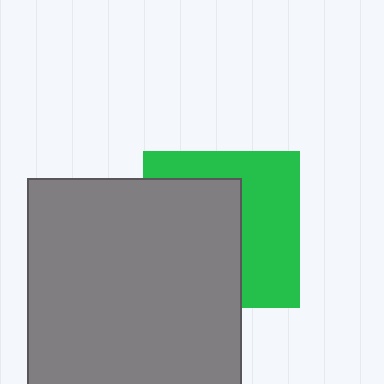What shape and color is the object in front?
The object in front is a gray rectangle.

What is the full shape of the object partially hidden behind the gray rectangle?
The partially hidden object is a green square.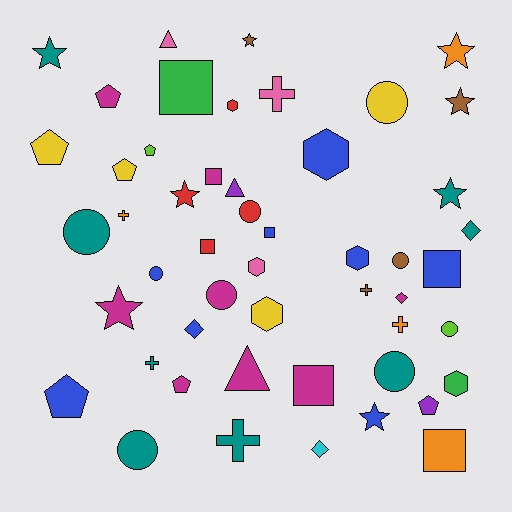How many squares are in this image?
There are 7 squares.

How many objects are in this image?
There are 50 objects.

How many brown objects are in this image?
There are 4 brown objects.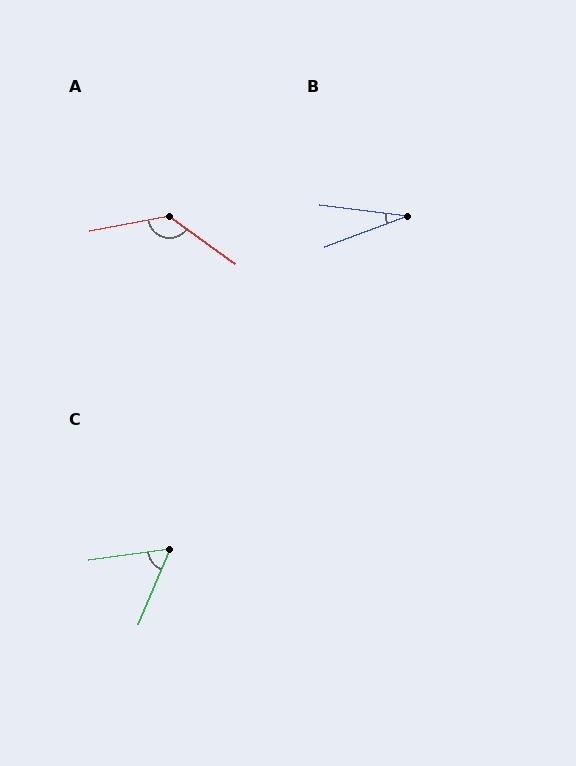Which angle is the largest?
A, at approximately 134 degrees.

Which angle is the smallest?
B, at approximately 28 degrees.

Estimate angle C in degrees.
Approximately 59 degrees.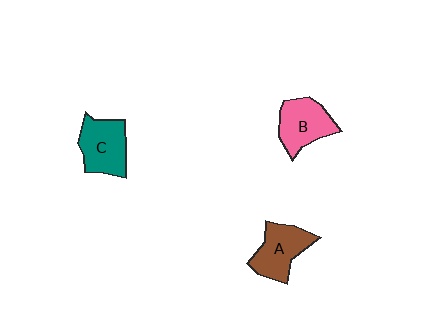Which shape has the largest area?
Shape C (teal).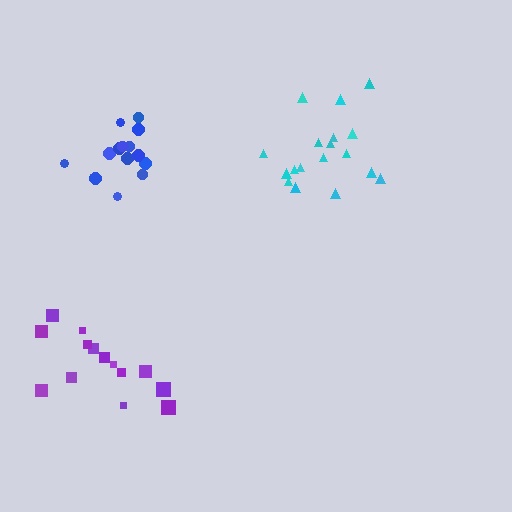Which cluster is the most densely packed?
Blue.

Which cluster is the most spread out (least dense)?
Purple.